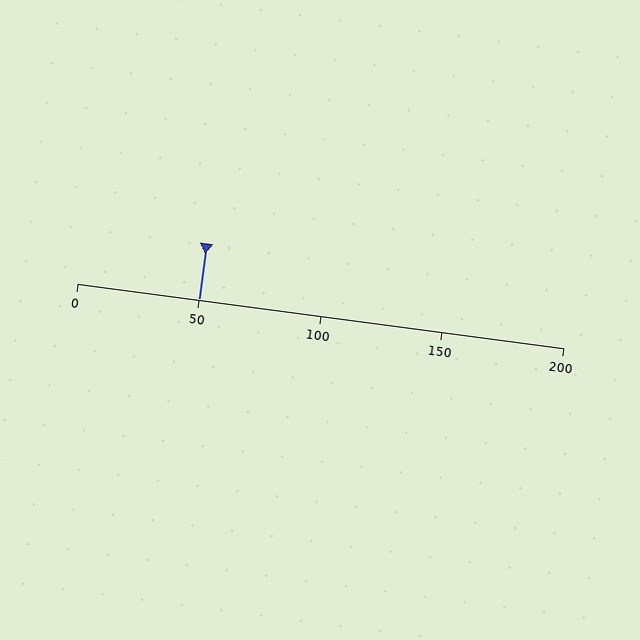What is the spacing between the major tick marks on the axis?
The major ticks are spaced 50 apart.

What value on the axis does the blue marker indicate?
The marker indicates approximately 50.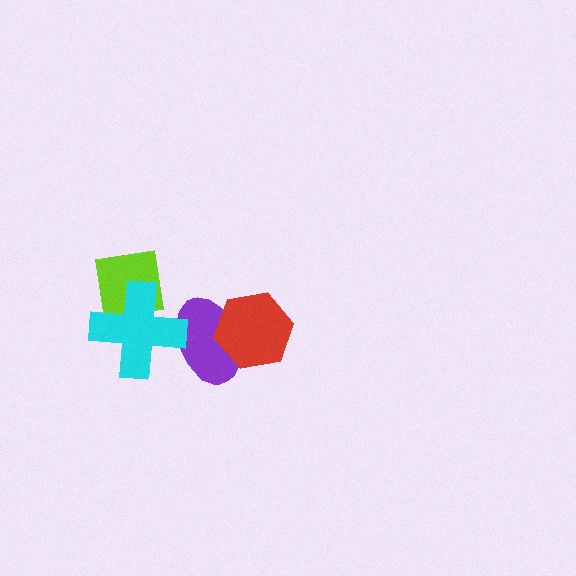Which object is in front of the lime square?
The cyan cross is in front of the lime square.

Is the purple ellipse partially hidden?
Yes, it is partially covered by another shape.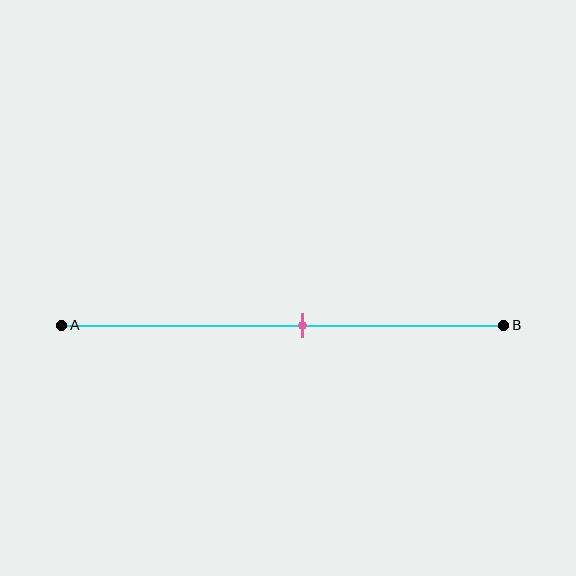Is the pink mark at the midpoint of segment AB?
No, the mark is at about 55% from A, not at the 50% midpoint.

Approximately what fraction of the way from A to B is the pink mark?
The pink mark is approximately 55% of the way from A to B.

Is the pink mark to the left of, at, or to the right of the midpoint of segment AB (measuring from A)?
The pink mark is to the right of the midpoint of segment AB.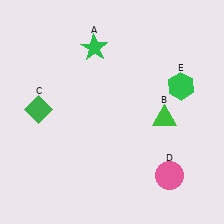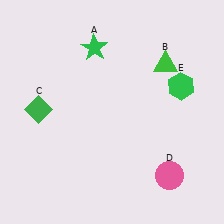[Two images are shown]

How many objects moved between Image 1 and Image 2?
1 object moved between the two images.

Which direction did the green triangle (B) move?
The green triangle (B) moved up.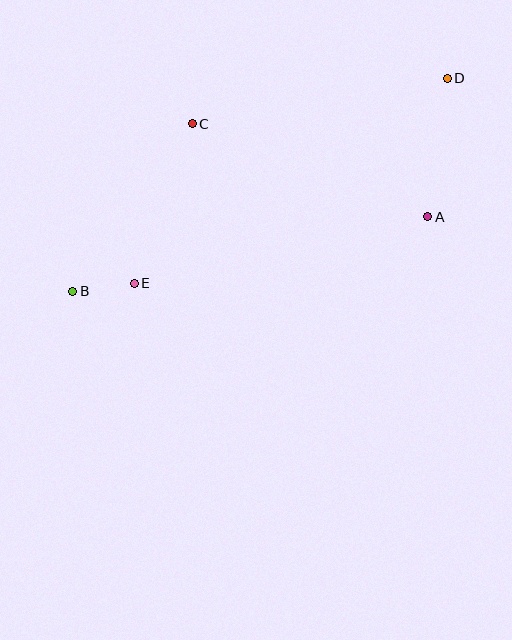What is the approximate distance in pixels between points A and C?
The distance between A and C is approximately 253 pixels.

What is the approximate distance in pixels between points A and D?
The distance between A and D is approximately 140 pixels.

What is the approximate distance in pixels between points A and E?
The distance between A and E is approximately 301 pixels.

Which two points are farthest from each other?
Points B and D are farthest from each other.